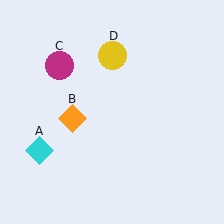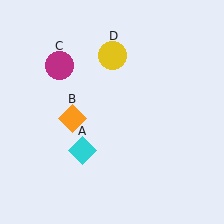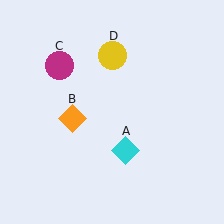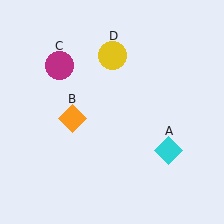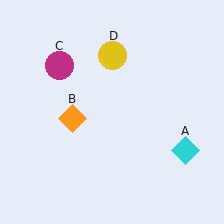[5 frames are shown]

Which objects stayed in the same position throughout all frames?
Orange diamond (object B) and magenta circle (object C) and yellow circle (object D) remained stationary.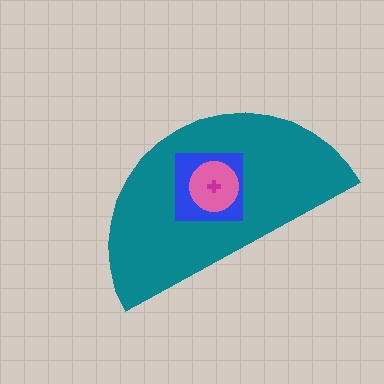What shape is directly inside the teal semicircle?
The blue square.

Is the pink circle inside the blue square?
Yes.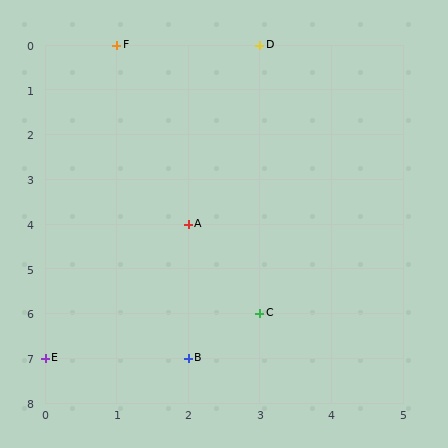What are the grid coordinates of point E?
Point E is at grid coordinates (0, 7).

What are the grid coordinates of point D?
Point D is at grid coordinates (3, 0).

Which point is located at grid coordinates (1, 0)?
Point F is at (1, 0).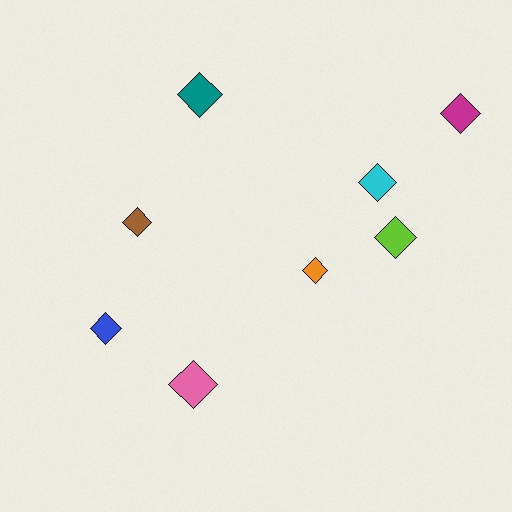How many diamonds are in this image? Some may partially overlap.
There are 8 diamonds.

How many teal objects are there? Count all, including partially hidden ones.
There is 1 teal object.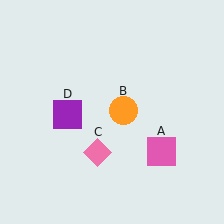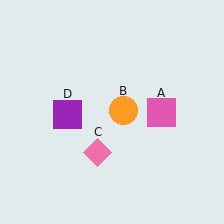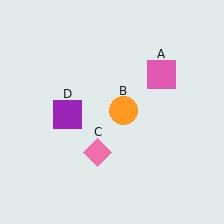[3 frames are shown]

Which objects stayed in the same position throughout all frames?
Orange circle (object B) and pink diamond (object C) and purple square (object D) remained stationary.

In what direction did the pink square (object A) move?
The pink square (object A) moved up.